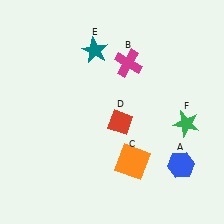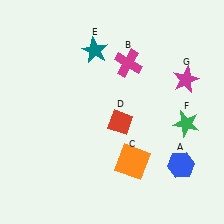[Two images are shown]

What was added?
A magenta star (G) was added in Image 2.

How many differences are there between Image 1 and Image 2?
There is 1 difference between the two images.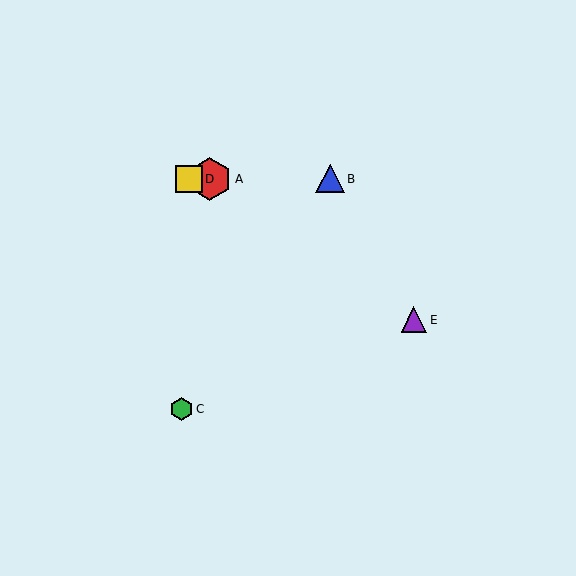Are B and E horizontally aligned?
No, B is at y≈179 and E is at y≈320.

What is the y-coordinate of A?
Object A is at y≈179.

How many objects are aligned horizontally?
3 objects (A, B, D) are aligned horizontally.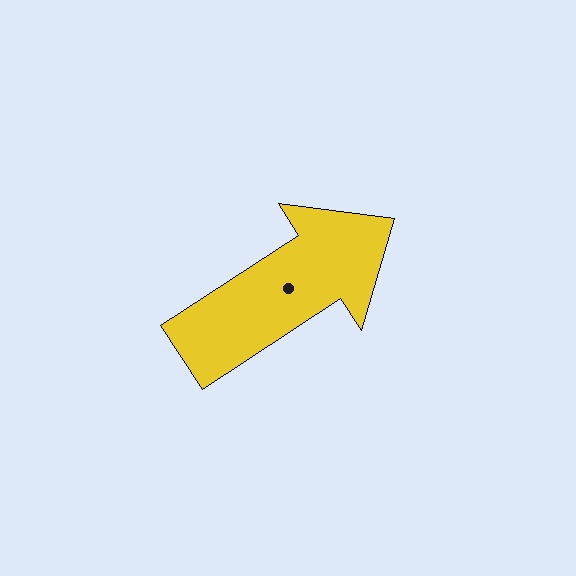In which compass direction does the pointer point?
Northeast.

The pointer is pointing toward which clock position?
Roughly 2 o'clock.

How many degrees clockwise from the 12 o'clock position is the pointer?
Approximately 57 degrees.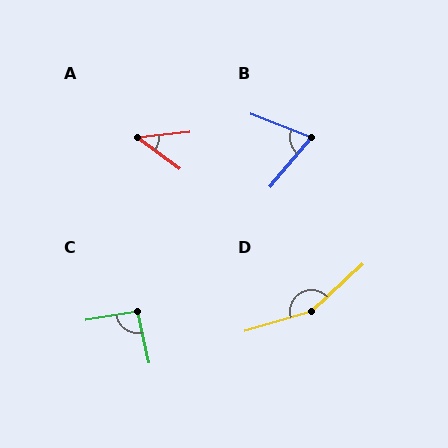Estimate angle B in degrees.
Approximately 71 degrees.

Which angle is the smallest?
A, at approximately 42 degrees.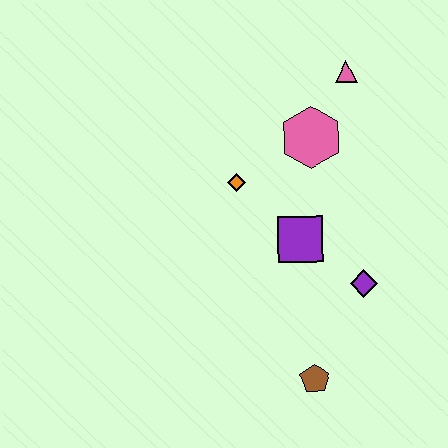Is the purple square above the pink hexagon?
No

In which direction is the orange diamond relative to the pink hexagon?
The orange diamond is to the left of the pink hexagon.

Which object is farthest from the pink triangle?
The brown pentagon is farthest from the pink triangle.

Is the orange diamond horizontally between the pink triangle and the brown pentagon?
No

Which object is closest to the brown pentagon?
The purple diamond is closest to the brown pentagon.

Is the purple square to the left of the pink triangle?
Yes